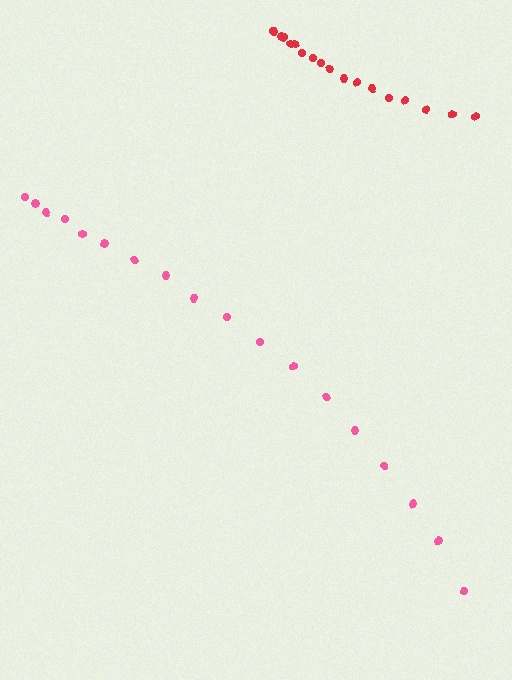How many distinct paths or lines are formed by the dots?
There are 2 distinct paths.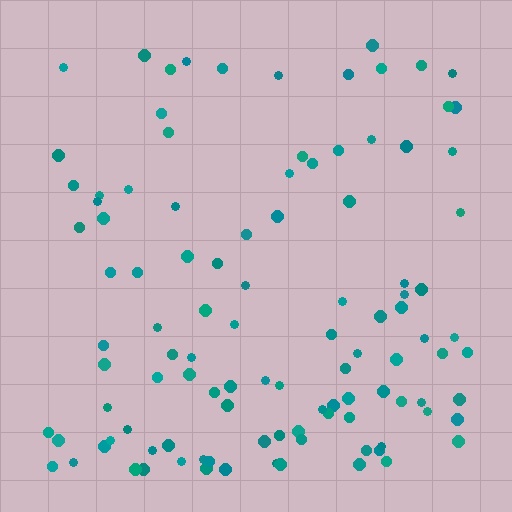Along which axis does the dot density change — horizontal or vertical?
Vertical.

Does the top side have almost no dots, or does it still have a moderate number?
Still a moderate number, just noticeably fewer than the bottom.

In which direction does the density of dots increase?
From top to bottom, with the bottom side densest.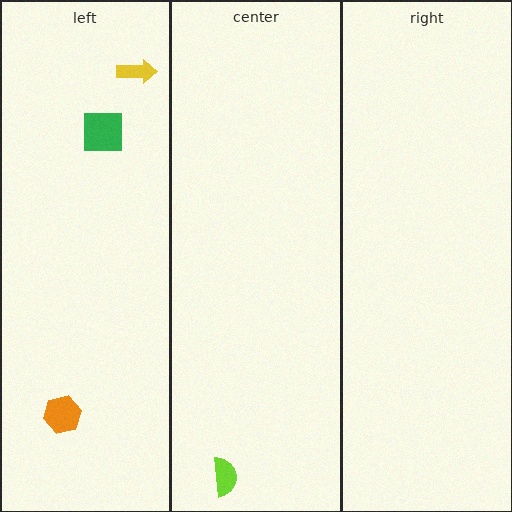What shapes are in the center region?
The lime semicircle.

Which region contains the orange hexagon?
The left region.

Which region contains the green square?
The left region.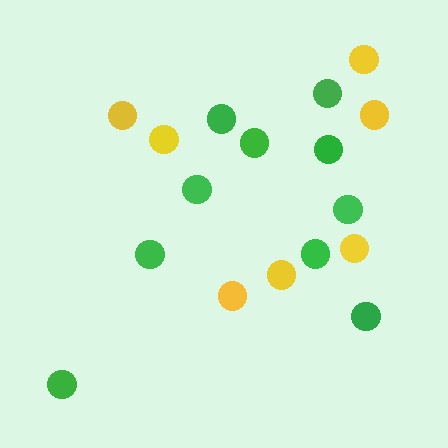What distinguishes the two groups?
There are 2 groups: one group of yellow circles (7) and one group of green circles (10).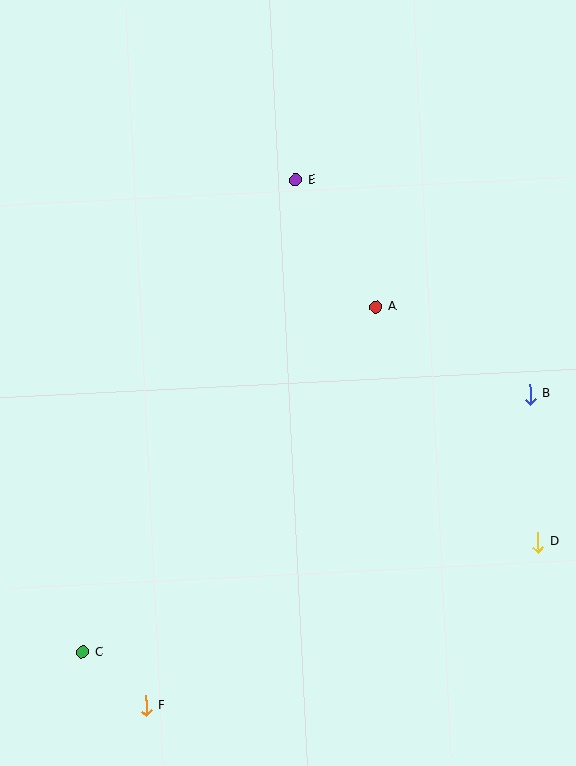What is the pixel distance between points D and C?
The distance between D and C is 468 pixels.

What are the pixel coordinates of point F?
Point F is at (146, 706).